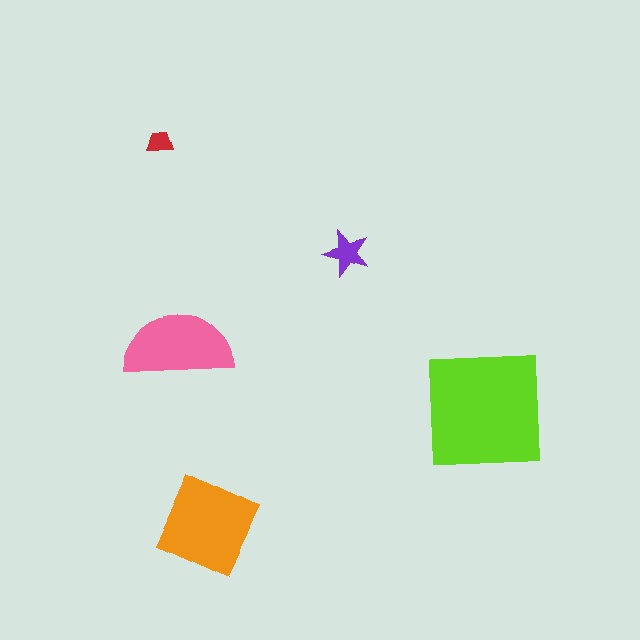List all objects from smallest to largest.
The red trapezoid, the purple star, the pink semicircle, the orange diamond, the lime square.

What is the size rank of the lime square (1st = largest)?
1st.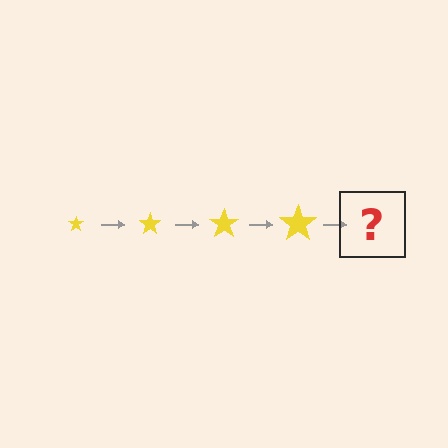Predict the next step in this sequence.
The next step is a yellow star, larger than the previous one.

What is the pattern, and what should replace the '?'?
The pattern is that the star gets progressively larger each step. The '?' should be a yellow star, larger than the previous one.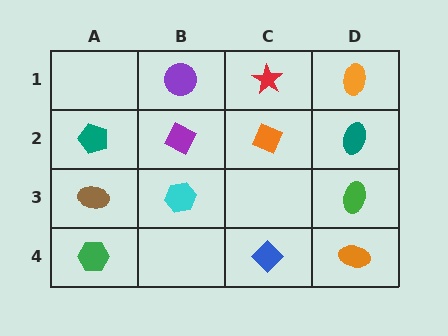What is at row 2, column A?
A teal pentagon.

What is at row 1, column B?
A purple circle.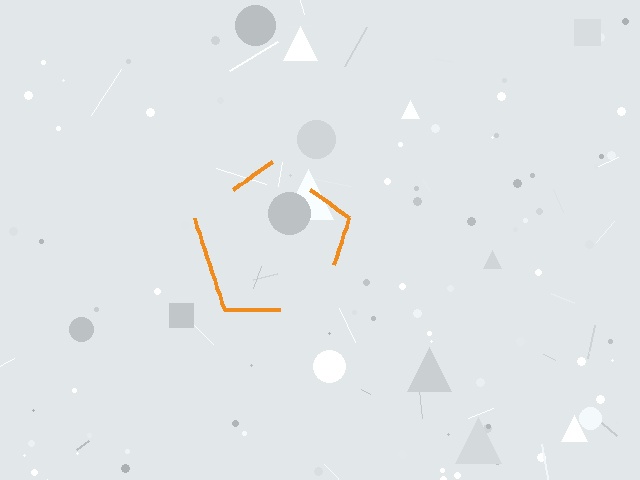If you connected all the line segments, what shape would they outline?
They would outline a pentagon.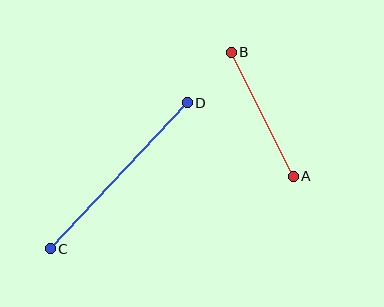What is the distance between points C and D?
The distance is approximately 201 pixels.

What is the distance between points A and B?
The distance is approximately 139 pixels.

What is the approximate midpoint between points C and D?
The midpoint is at approximately (119, 176) pixels.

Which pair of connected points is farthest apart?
Points C and D are farthest apart.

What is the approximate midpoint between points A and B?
The midpoint is at approximately (262, 114) pixels.